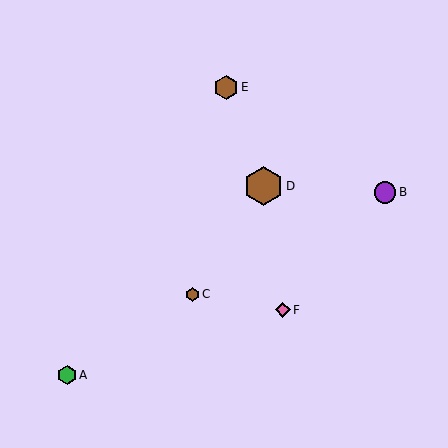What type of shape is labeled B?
Shape B is a purple circle.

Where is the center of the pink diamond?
The center of the pink diamond is at (283, 310).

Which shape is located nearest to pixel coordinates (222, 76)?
The brown hexagon (labeled E) at (226, 87) is nearest to that location.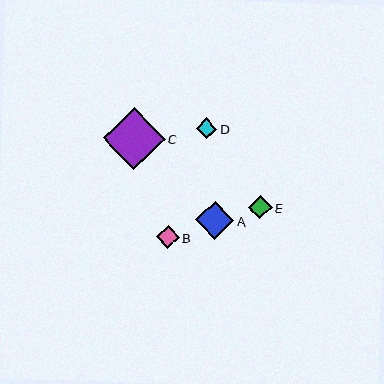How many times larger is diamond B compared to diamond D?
Diamond B is approximately 1.1 times the size of diamond D.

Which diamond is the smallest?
Diamond D is the smallest with a size of approximately 21 pixels.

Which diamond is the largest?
Diamond C is the largest with a size of approximately 62 pixels.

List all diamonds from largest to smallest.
From largest to smallest: C, A, E, B, D.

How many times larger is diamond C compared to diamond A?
Diamond C is approximately 1.6 times the size of diamond A.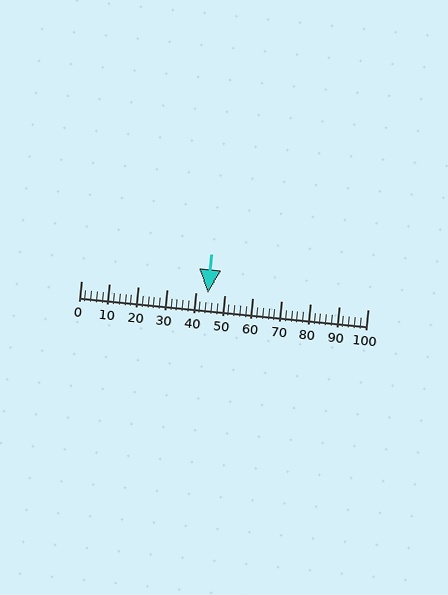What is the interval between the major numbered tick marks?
The major tick marks are spaced 10 units apart.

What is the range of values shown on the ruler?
The ruler shows values from 0 to 100.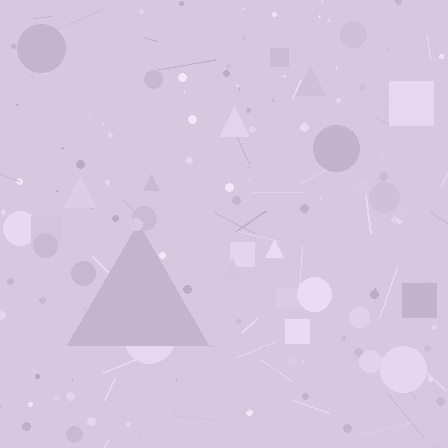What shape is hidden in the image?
A triangle is hidden in the image.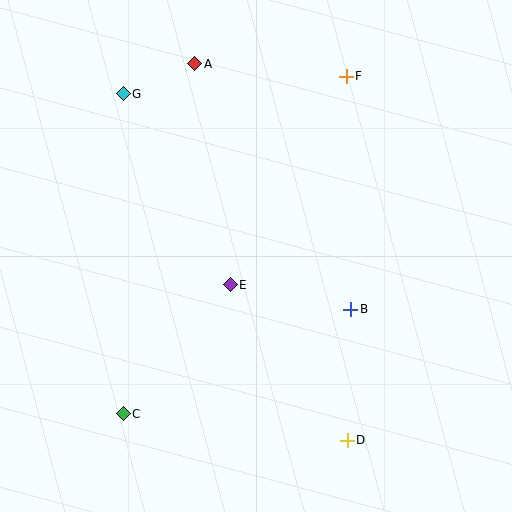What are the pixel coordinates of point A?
Point A is at (195, 64).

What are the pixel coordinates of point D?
Point D is at (347, 440).